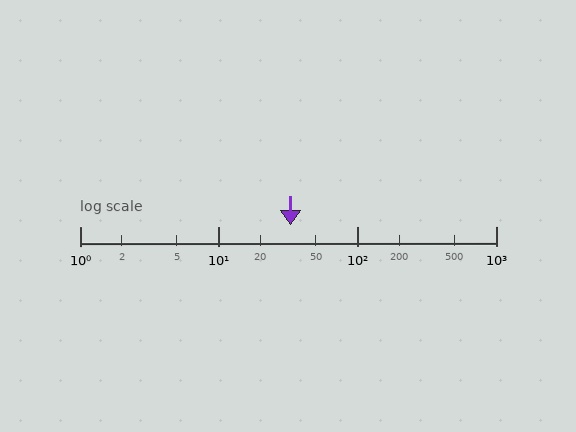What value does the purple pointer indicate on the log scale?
The pointer indicates approximately 33.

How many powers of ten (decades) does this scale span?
The scale spans 3 decades, from 1 to 1000.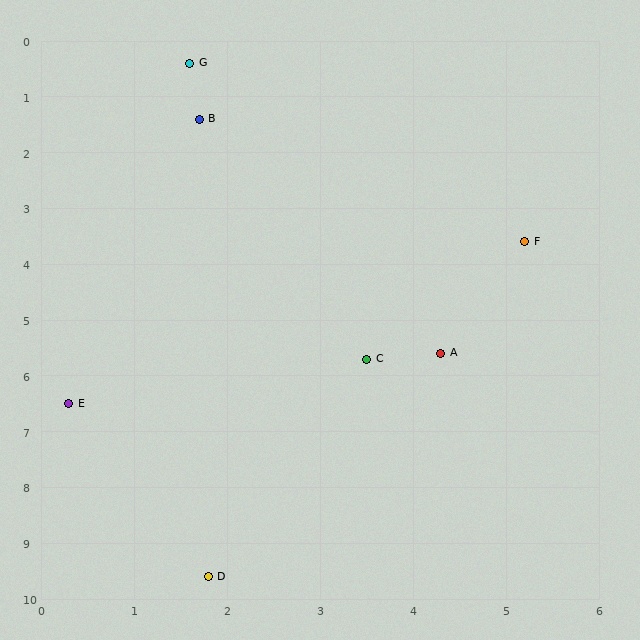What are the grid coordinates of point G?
Point G is at approximately (1.6, 0.4).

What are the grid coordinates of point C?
Point C is at approximately (3.5, 5.7).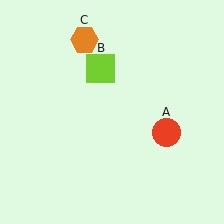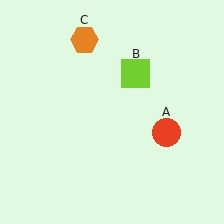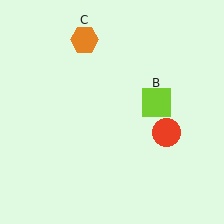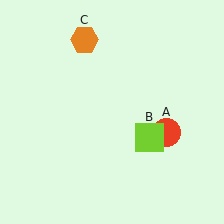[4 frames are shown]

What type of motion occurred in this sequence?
The lime square (object B) rotated clockwise around the center of the scene.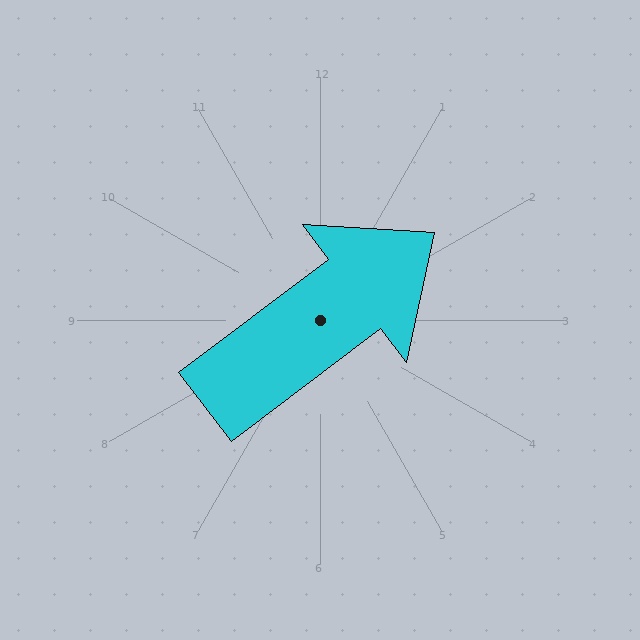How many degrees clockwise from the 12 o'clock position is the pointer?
Approximately 53 degrees.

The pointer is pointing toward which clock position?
Roughly 2 o'clock.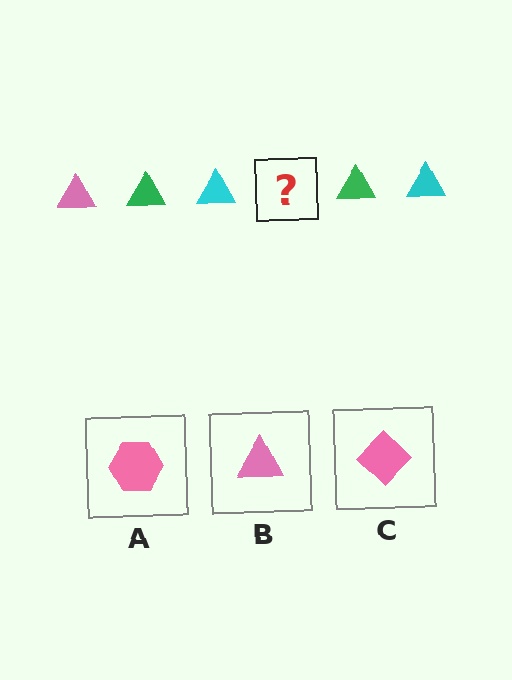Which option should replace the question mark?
Option B.